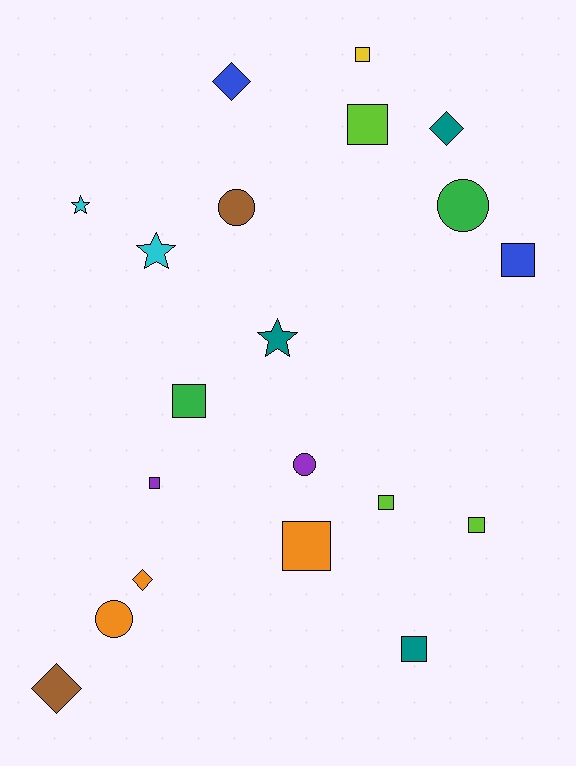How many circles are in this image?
There are 4 circles.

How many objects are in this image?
There are 20 objects.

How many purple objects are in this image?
There are 2 purple objects.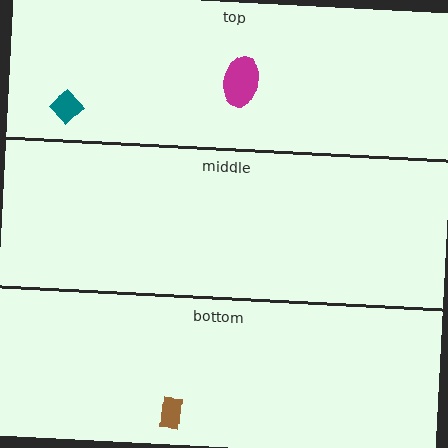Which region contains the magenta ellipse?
The top region.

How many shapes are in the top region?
2.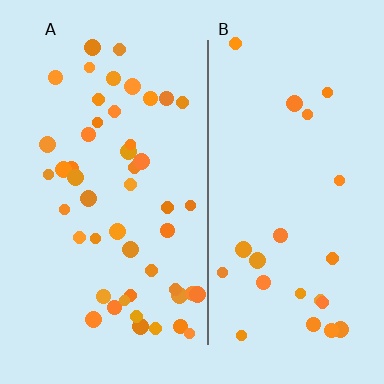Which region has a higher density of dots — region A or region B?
A (the left).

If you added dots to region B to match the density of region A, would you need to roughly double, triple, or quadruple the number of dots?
Approximately double.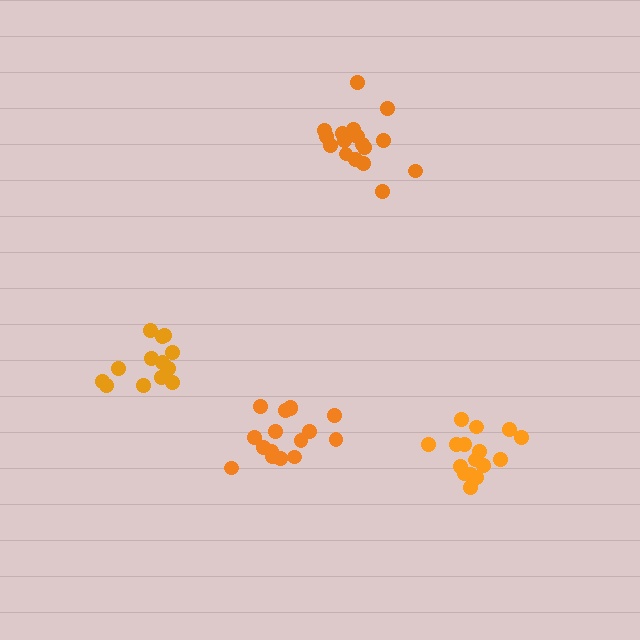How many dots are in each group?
Group 1: 13 dots, Group 2: 16 dots, Group 3: 18 dots, Group 4: 16 dots (63 total).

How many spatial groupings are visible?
There are 4 spatial groupings.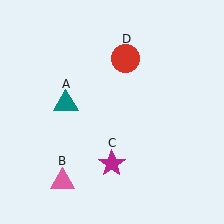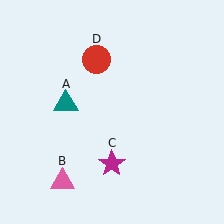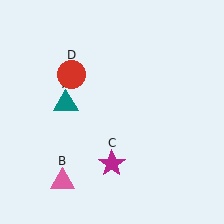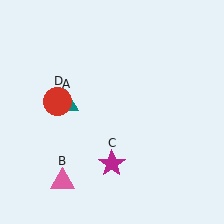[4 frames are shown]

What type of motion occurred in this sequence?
The red circle (object D) rotated counterclockwise around the center of the scene.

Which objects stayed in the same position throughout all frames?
Teal triangle (object A) and pink triangle (object B) and magenta star (object C) remained stationary.